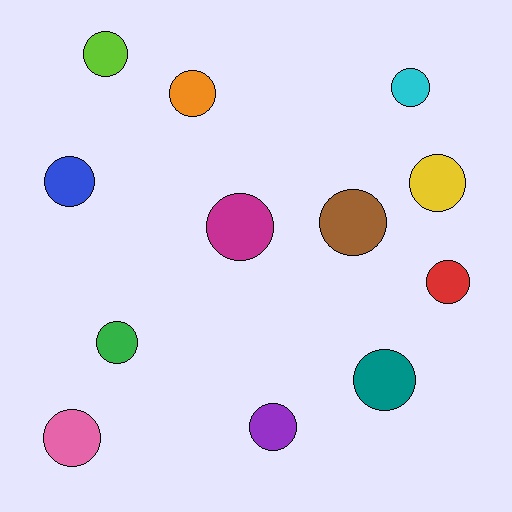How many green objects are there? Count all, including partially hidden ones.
There is 1 green object.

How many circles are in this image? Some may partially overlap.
There are 12 circles.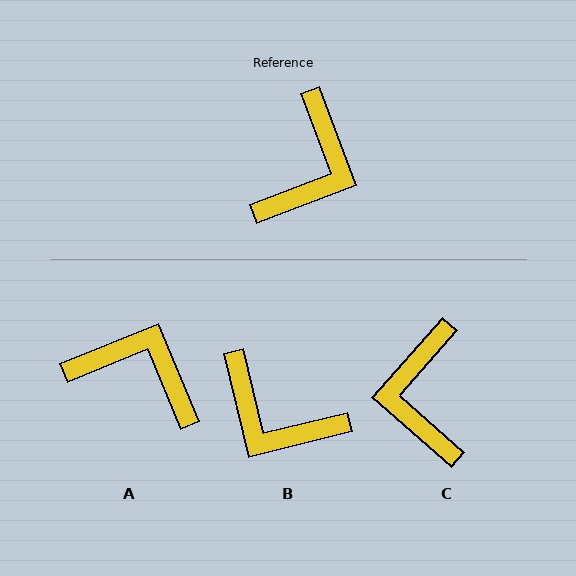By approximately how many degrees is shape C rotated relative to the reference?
Approximately 152 degrees clockwise.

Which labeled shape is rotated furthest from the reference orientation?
C, about 152 degrees away.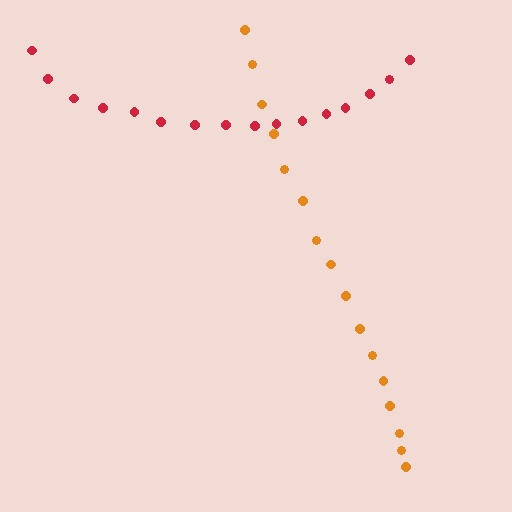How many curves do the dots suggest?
There are 2 distinct paths.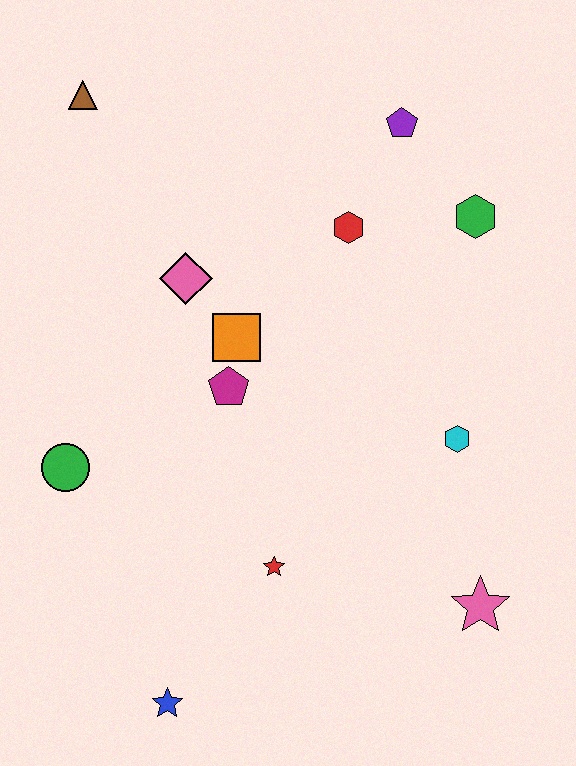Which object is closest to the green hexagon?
The purple pentagon is closest to the green hexagon.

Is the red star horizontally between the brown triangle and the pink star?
Yes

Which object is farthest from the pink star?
The brown triangle is farthest from the pink star.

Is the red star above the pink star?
Yes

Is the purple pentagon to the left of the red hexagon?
No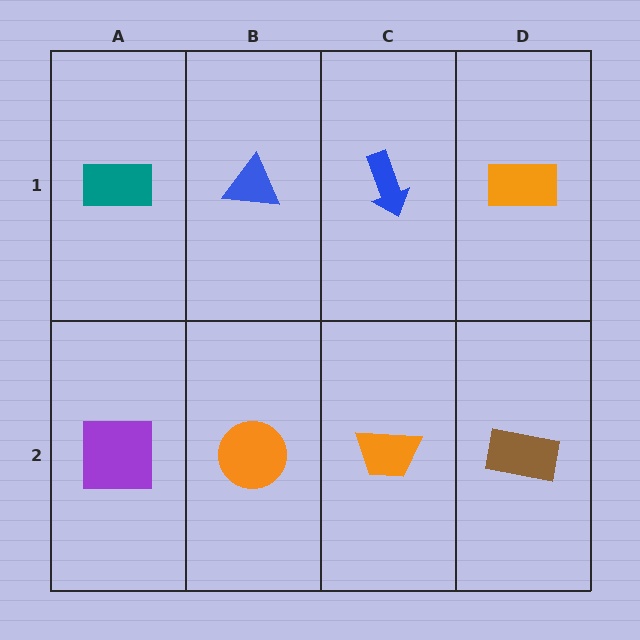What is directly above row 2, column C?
A blue arrow.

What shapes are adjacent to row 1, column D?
A brown rectangle (row 2, column D), a blue arrow (row 1, column C).